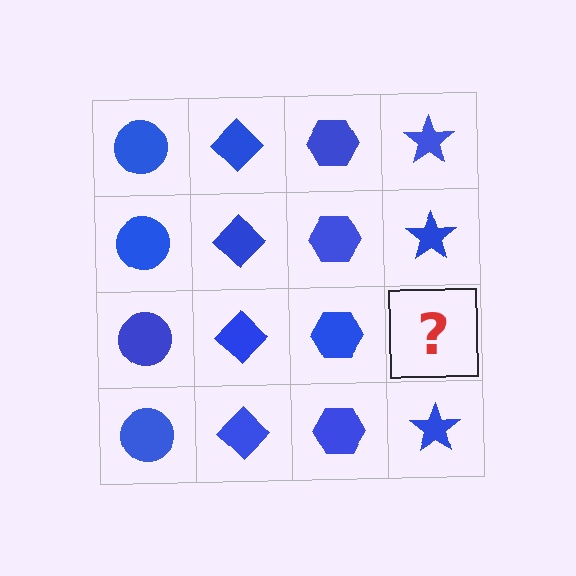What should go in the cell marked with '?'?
The missing cell should contain a blue star.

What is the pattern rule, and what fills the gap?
The rule is that each column has a consistent shape. The gap should be filled with a blue star.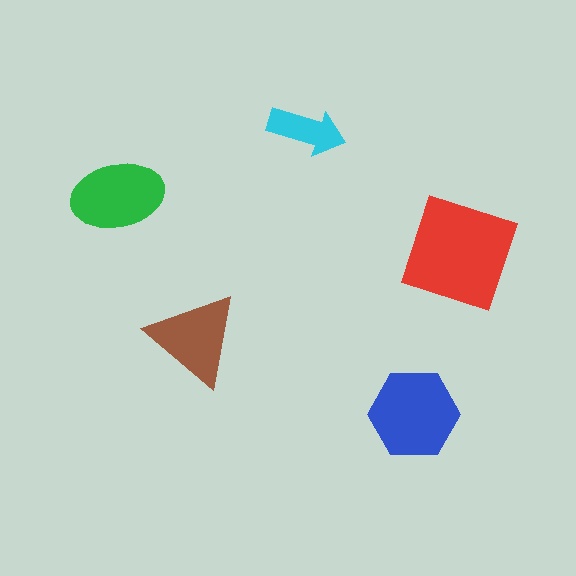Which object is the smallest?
The cyan arrow.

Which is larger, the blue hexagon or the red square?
The red square.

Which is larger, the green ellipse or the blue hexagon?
The blue hexagon.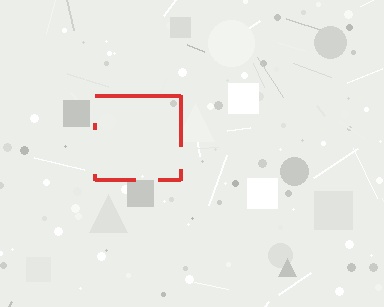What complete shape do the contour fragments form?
The contour fragments form a square.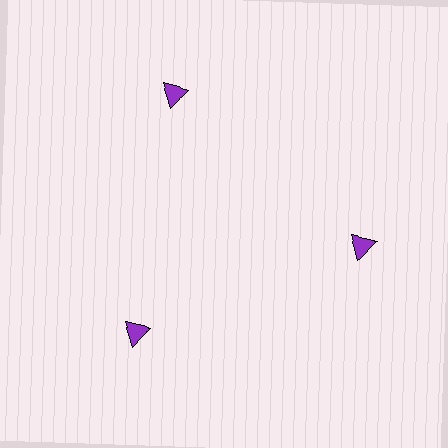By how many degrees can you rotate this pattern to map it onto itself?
The pattern maps onto itself every 120 degrees of rotation.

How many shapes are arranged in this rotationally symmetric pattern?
There are 3 shapes, arranged in 3 groups of 1.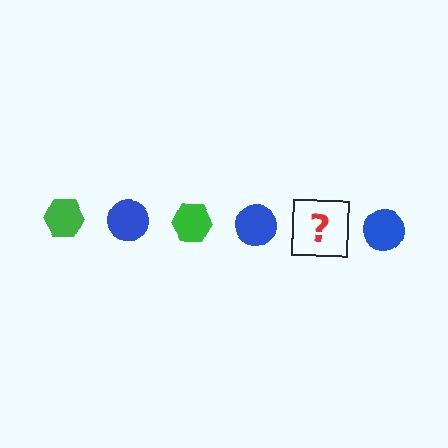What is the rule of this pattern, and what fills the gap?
The rule is that the pattern alternates between green hexagon and blue circle. The gap should be filled with a green hexagon.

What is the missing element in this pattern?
The missing element is a green hexagon.